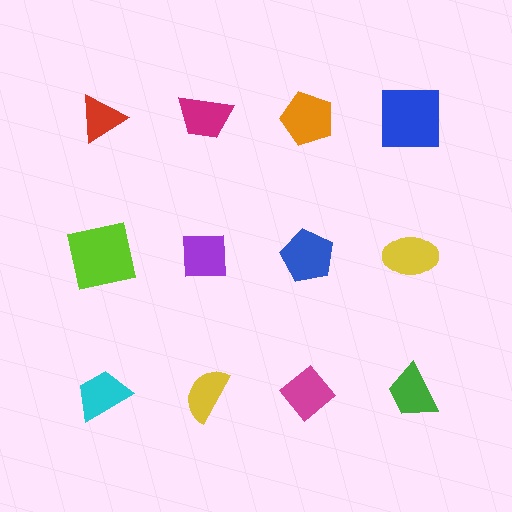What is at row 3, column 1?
A cyan trapezoid.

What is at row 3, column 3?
A magenta diamond.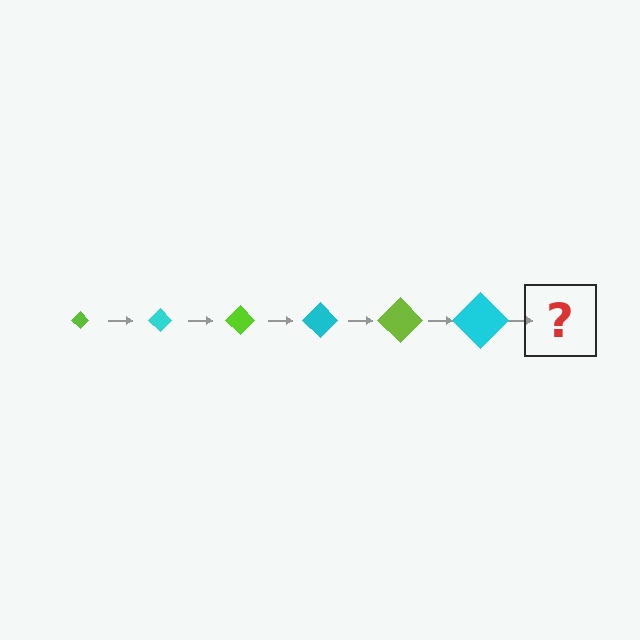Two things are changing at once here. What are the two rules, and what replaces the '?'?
The two rules are that the diamond grows larger each step and the color cycles through lime and cyan. The '?' should be a lime diamond, larger than the previous one.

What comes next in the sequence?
The next element should be a lime diamond, larger than the previous one.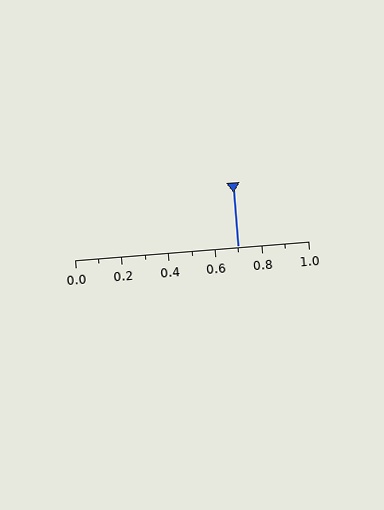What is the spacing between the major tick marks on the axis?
The major ticks are spaced 0.2 apart.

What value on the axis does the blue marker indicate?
The marker indicates approximately 0.7.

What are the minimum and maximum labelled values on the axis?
The axis runs from 0.0 to 1.0.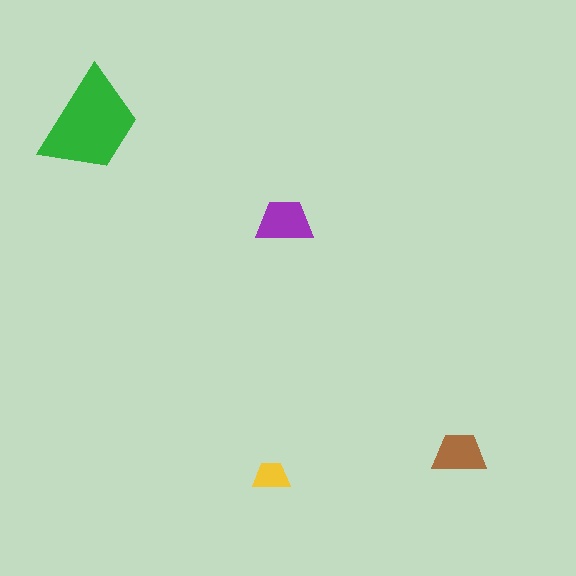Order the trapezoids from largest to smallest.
the green one, the purple one, the brown one, the yellow one.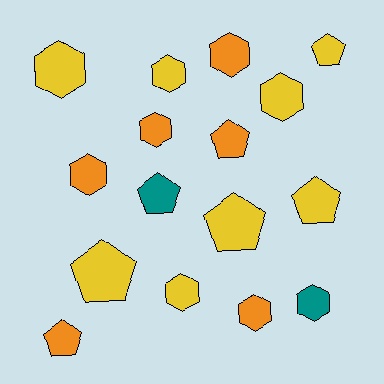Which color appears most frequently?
Yellow, with 8 objects.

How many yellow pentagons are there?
There are 4 yellow pentagons.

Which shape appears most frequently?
Hexagon, with 9 objects.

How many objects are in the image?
There are 16 objects.